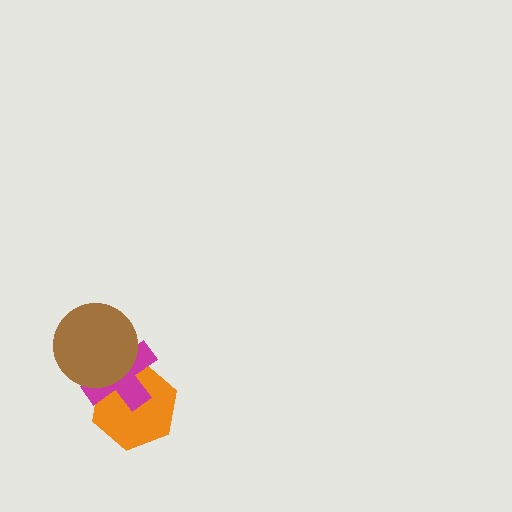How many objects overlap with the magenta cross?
2 objects overlap with the magenta cross.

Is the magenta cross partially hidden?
Yes, it is partially covered by another shape.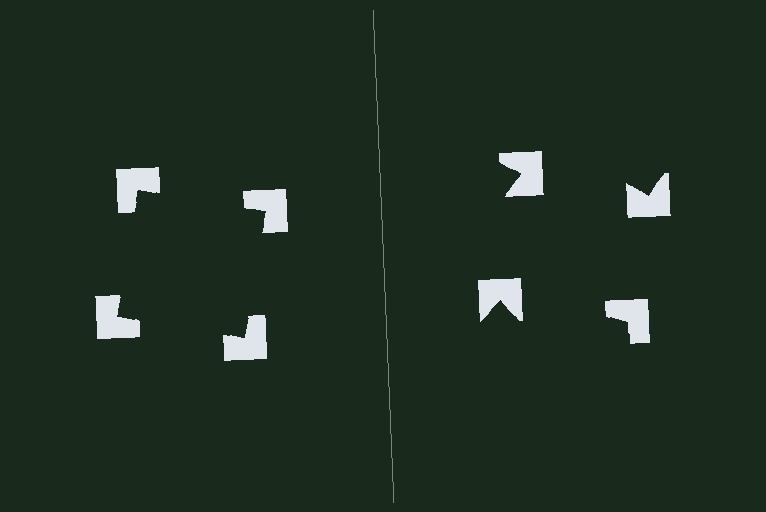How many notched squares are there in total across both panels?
8 — 4 on each side.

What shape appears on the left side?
An illusory square.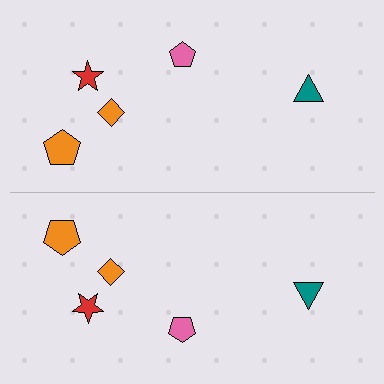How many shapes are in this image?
There are 10 shapes in this image.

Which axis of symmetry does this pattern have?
The pattern has a horizontal axis of symmetry running through the center of the image.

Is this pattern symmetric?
Yes, this pattern has bilateral (reflection) symmetry.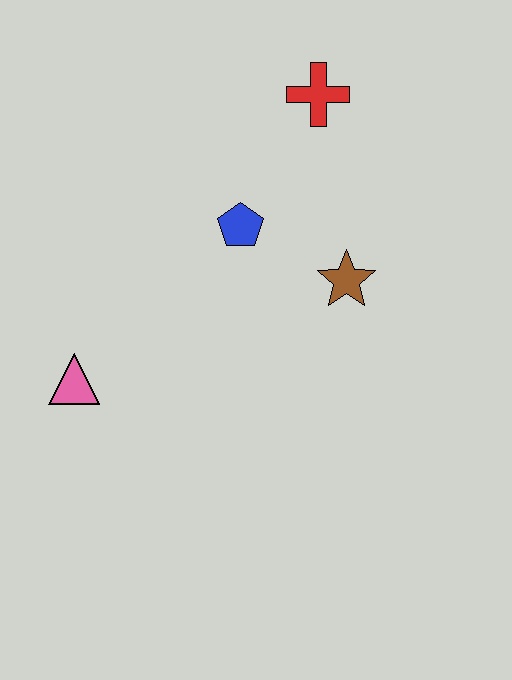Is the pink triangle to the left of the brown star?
Yes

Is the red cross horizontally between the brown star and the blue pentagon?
Yes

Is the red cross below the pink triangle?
No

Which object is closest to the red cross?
The blue pentagon is closest to the red cross.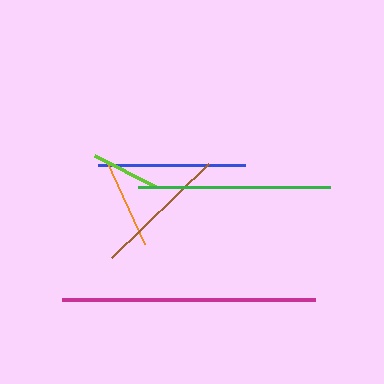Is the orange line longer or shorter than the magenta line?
The magenta line is longer than the orange line.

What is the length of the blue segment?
The blue segment is approximately 147 pixels long.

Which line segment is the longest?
The magenta line is the longest at approximately 253 pixels.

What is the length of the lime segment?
The lime segment is approximately 68 pixels long.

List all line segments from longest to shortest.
From longest to shortest: magenta, green, blue, brown, orange, lime.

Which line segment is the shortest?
The lime line is the shortest at approximately 68 pixels.